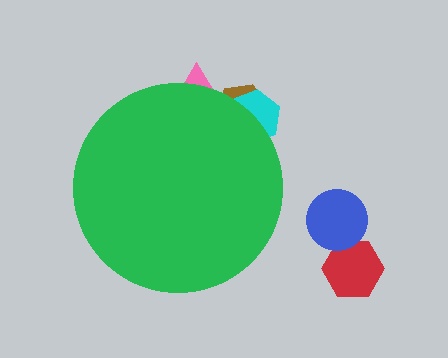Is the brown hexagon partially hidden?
Yes, the brown hexagon is partially hidden behind the green circle.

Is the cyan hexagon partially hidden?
Yes, the cyan hexagon is partially hidden behind the green circle.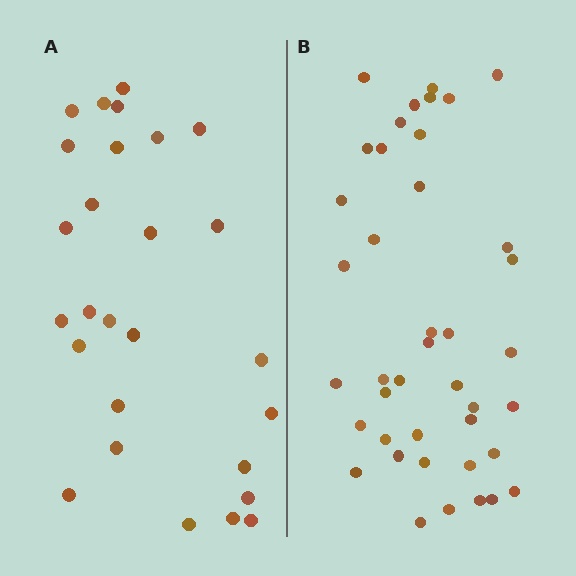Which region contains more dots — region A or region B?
Region B (the right region) has more dots.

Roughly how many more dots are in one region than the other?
Region B has approximately 15 more dots than region A.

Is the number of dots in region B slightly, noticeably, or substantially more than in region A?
Region B has substantially more. The ratio is roughly 1.5 to 1.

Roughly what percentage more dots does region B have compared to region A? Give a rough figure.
About 50% more.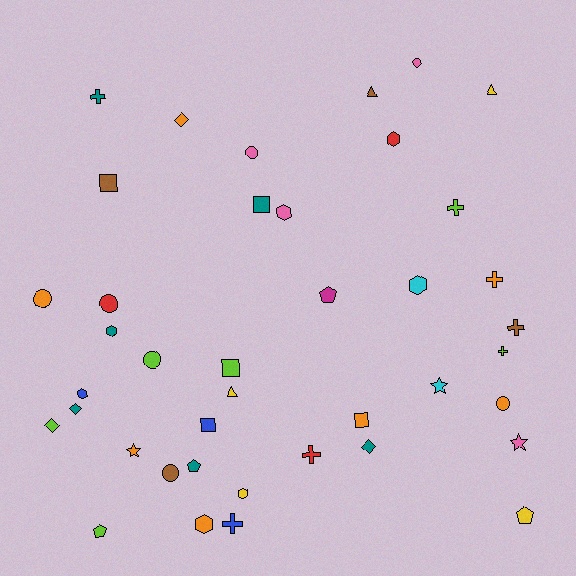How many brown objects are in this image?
There are 4 brown objects.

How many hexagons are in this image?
There are 7 hexagons.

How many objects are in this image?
There are 40 objects.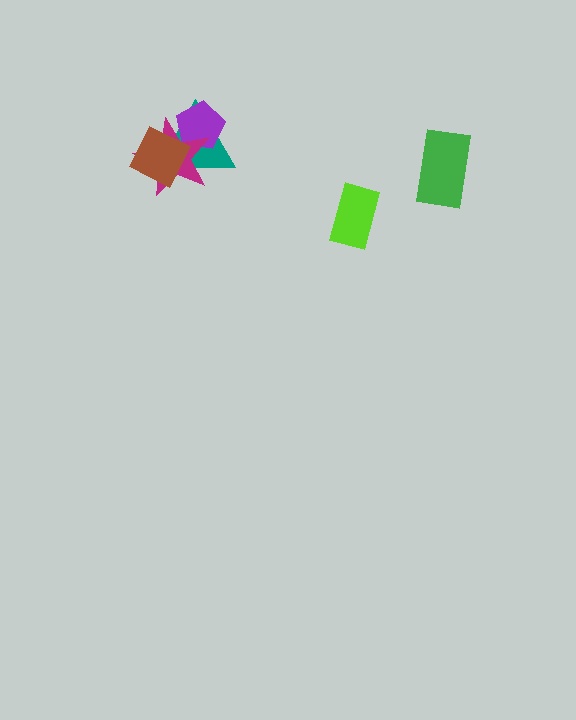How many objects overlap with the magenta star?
3 objects overlap with the magenta star.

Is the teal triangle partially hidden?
Yes, it is partially covered by another shape.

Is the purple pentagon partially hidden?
Yes, it is partially covered by another shape.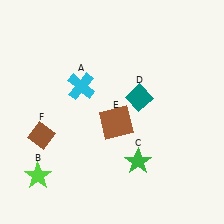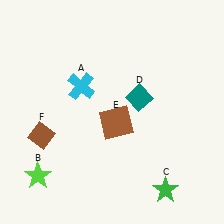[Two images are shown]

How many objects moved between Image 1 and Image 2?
1 object moved between the two images.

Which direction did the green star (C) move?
The green star (C) moved down.